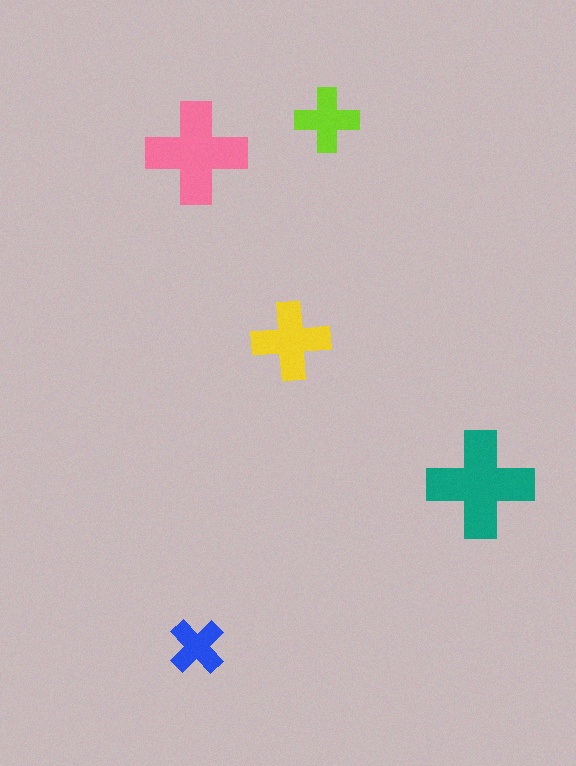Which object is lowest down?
The blue cross is bottommost.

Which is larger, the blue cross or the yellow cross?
The yellow one.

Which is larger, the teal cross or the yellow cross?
The teal one.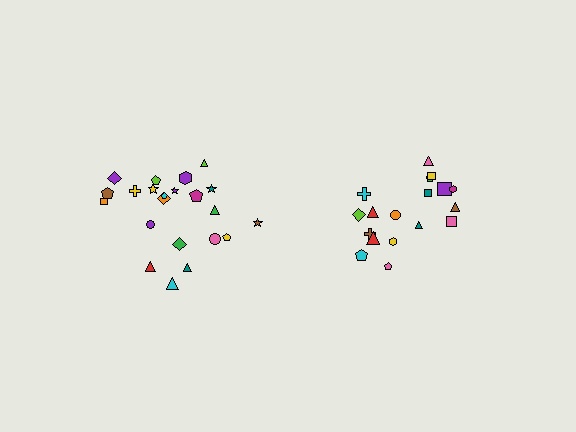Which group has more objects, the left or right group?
The left group.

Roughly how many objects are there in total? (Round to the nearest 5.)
Roughly 40 objects in total.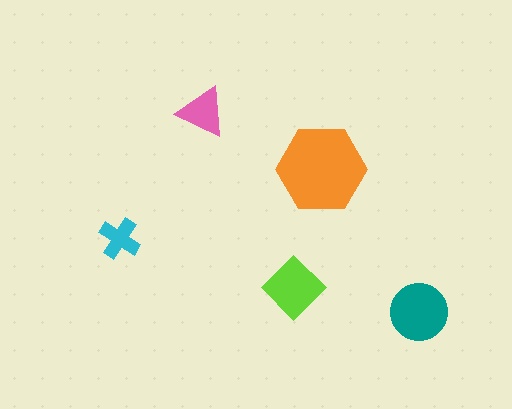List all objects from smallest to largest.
The cyan cross, the pink triangle, the lime diamond, the teal circle, the orange hexagon.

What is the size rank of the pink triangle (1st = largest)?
4th.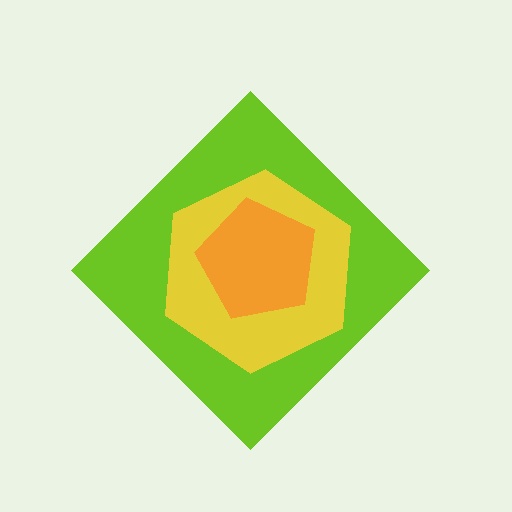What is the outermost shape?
The lime diamond.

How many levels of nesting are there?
3.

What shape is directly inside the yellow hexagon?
The orange pentagon.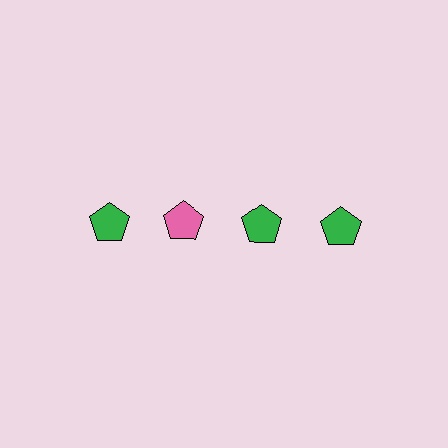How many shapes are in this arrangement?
There are 4 shapes arranged in a grid pattern.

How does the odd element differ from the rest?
It has a different color: pink instead of green.